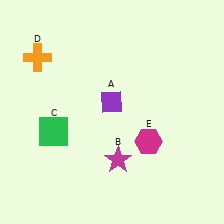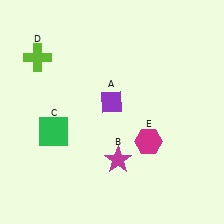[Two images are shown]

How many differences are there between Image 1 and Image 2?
There is 1 difference between the two images.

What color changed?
The cross (D) changed from orange in Image 1 to lime in Image 2.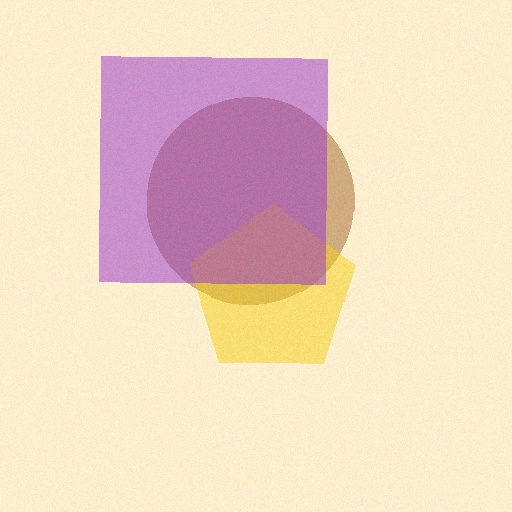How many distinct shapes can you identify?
There are 3 distinct shapes: a brown circle, a yellow pentagon, a purple square.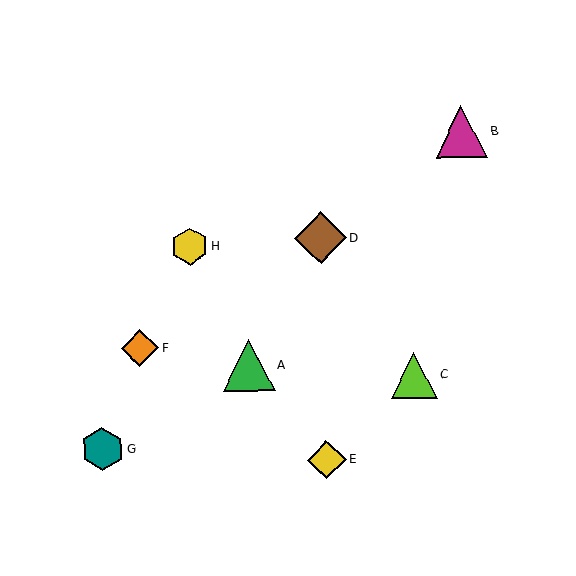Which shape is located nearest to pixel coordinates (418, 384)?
The lime triangle (labeled C) at (414, 375) is nearest to that location.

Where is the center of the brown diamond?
The center of the brown diamond is at (320, 238).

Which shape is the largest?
The brown diamond (labeled D) is the largest.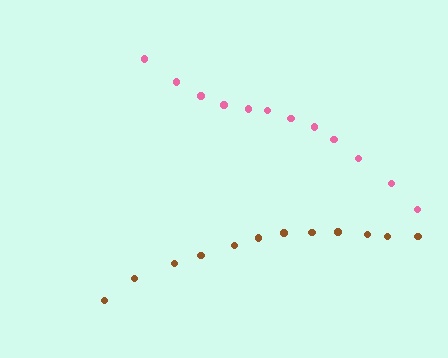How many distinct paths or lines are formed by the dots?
There are 2 distinct paths.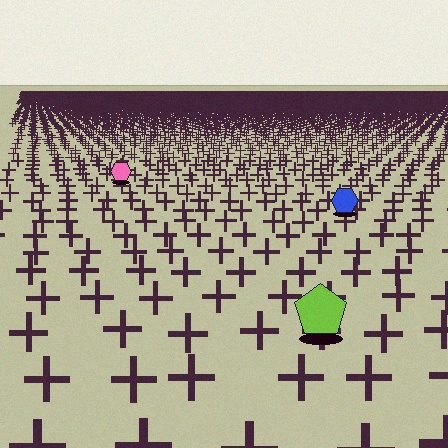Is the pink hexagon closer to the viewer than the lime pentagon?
No. The lime pentagon is closer — you can tell from the texture gradient: the ground texture is coarser near it.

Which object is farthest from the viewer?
The pink hexagon is farthest from the viewer. It appears smaller and the ground texture around it is denser.